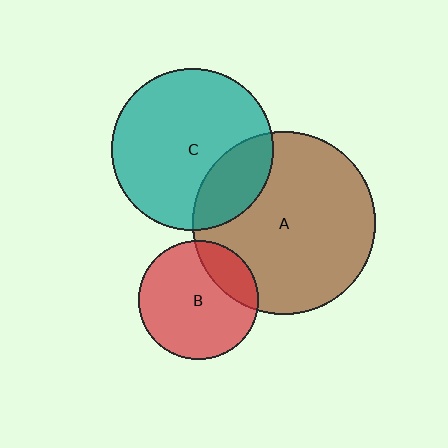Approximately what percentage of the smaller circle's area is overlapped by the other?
Approximately 25%.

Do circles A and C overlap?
Yes.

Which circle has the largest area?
Circle A (brown).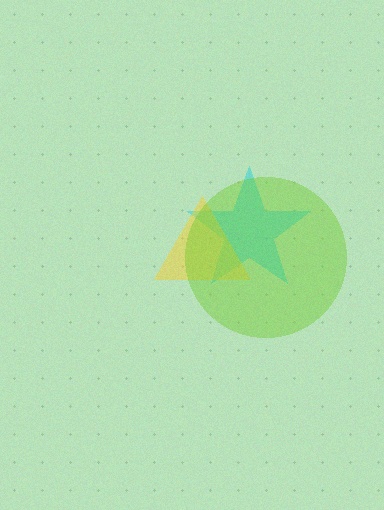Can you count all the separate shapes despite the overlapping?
Yes, there are 3 separate shapes.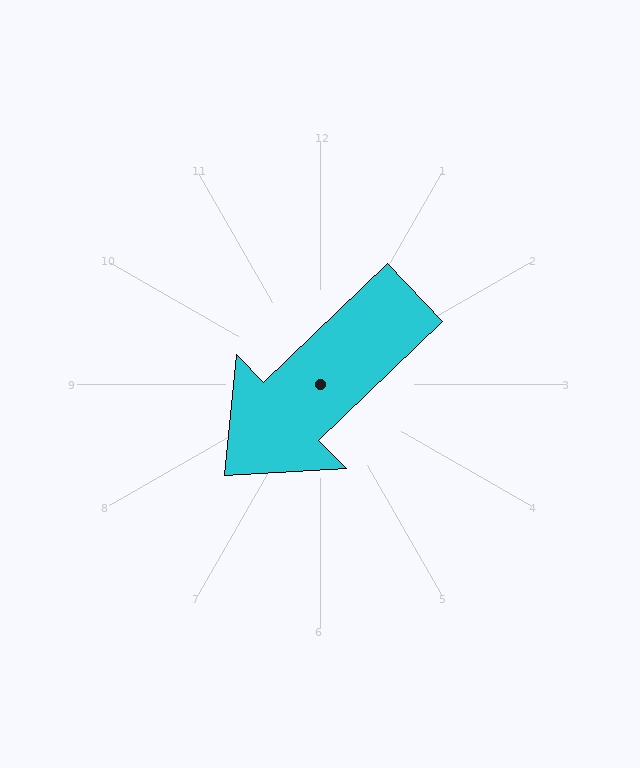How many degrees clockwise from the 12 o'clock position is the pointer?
Approximately 226 degrees.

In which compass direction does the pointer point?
Southwest.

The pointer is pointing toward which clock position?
Roughly 8 o'clock.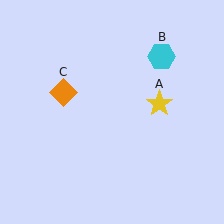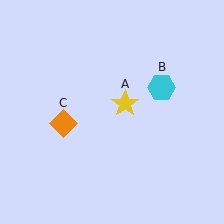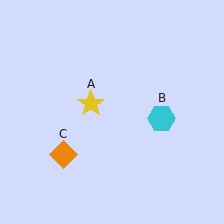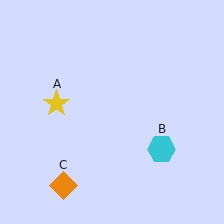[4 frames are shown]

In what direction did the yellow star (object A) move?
The yellow star (object A) moved left.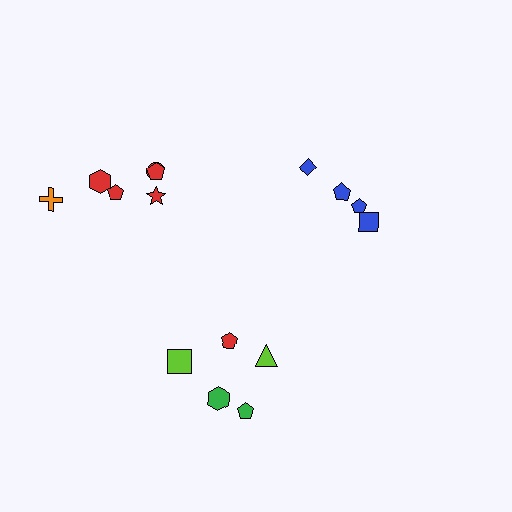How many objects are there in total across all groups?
There are 15 objects.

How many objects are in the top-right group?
There are 4 objects.